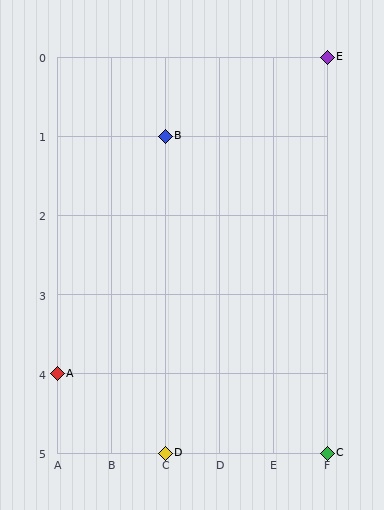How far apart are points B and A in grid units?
Points B and A are 2 columns and 3 rows apart (about 3.6 grid units diagonally).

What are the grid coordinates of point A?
Point A is at grid coordinates (A, 4).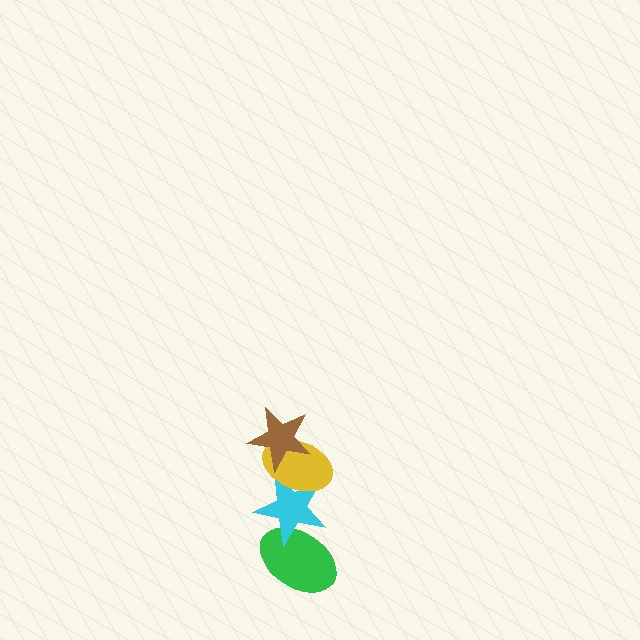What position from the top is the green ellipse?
The green ellipse is 4th from the top.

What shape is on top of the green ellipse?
The cyan star is on top of the green ellipse.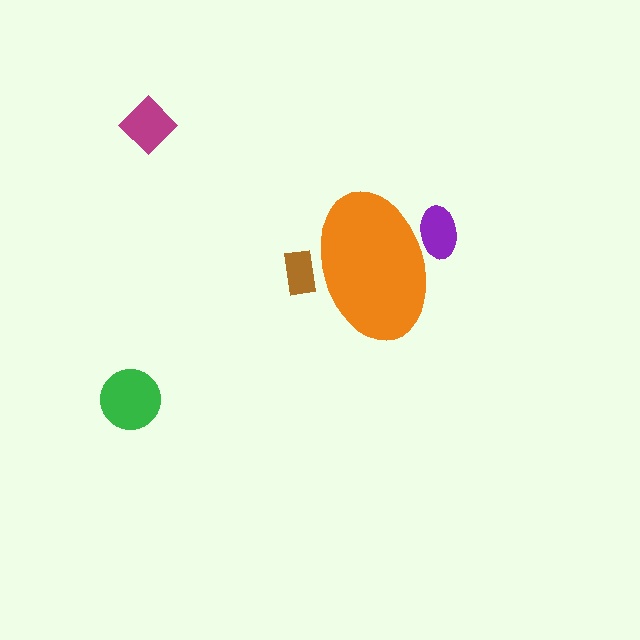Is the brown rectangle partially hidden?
Yes, the brown rectangle is partially hidden behind the orange ellipse.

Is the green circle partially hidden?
No, the green circle is fully visible.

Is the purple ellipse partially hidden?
Yes, the purple ellipse is partially hidden behind the orange ellipse.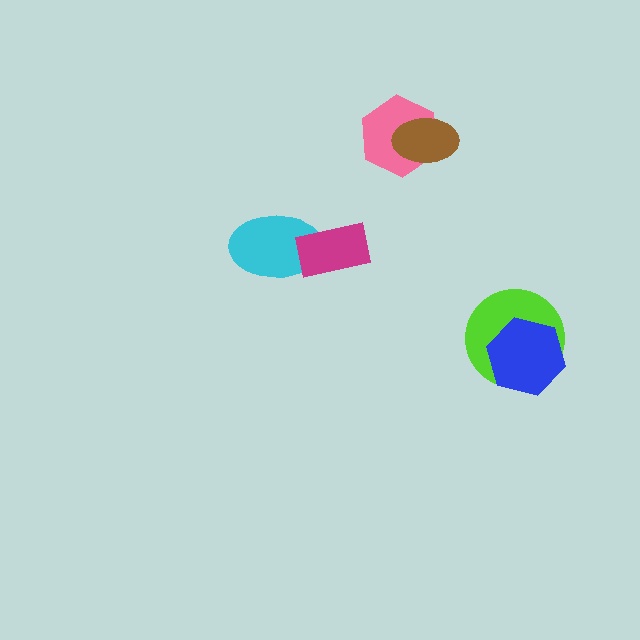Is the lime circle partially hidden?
Yes, it is partially covered by another shape.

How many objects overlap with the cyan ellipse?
1 object overlaps with the cyan ellipse.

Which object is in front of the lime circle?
The blue hexagon is in front of the lime circle.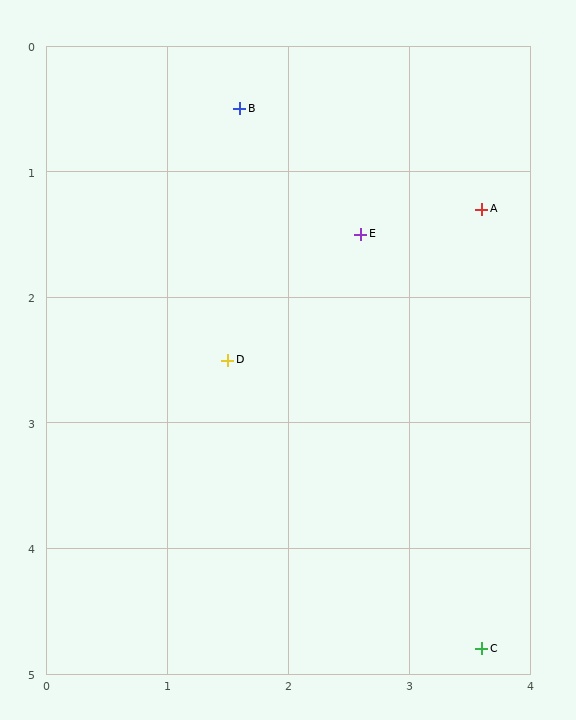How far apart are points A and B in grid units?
Points A and B are about 2.2 grid units apart.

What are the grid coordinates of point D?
Point D is at approximately (1.5, 2.5).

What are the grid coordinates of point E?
Point E is at approximately (2.6, 1.5).